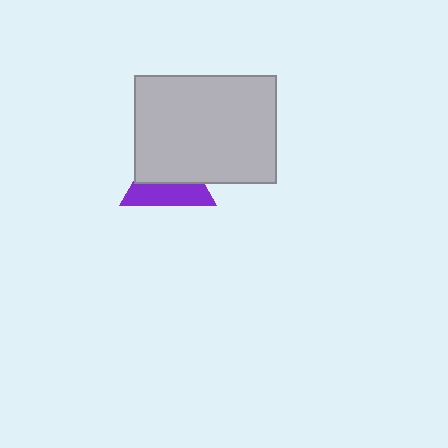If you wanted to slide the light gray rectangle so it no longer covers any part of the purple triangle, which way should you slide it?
Slide it up — that is the most direct way to separate the two shapes.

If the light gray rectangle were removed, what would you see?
You would see the complete purple triangle.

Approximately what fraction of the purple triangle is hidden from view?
Roughly 55% of the purple triangle is hidden behind the light gray rectangle.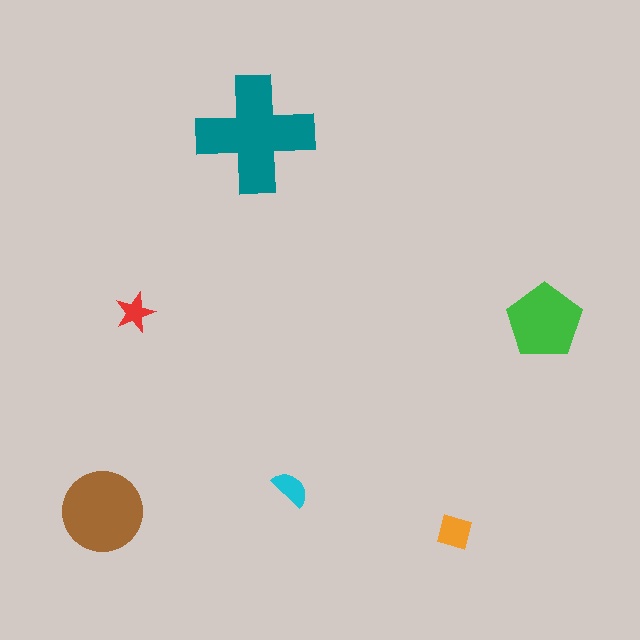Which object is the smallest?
The red star.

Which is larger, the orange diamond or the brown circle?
The brown circle.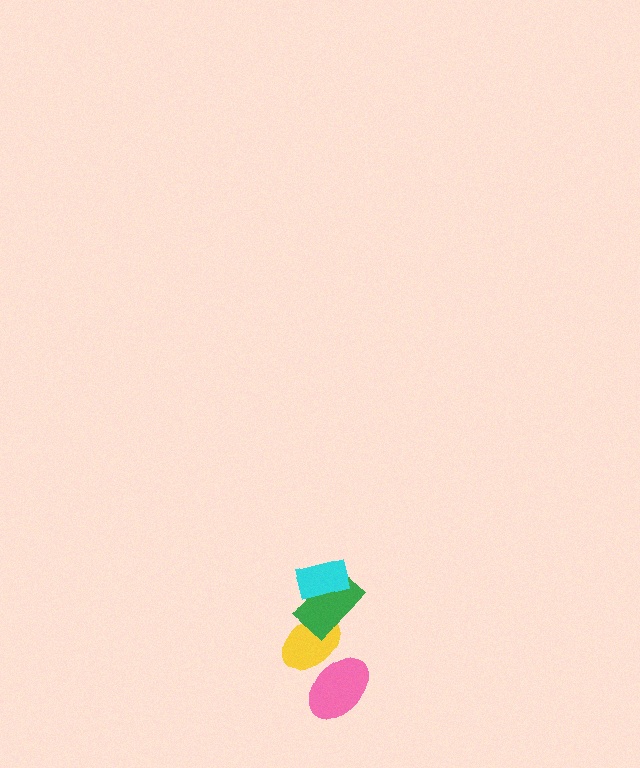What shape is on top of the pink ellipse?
The yellow ellipse is on top of the pink ellipse.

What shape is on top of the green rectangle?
The cyan rectangle is on top of the green rectangle.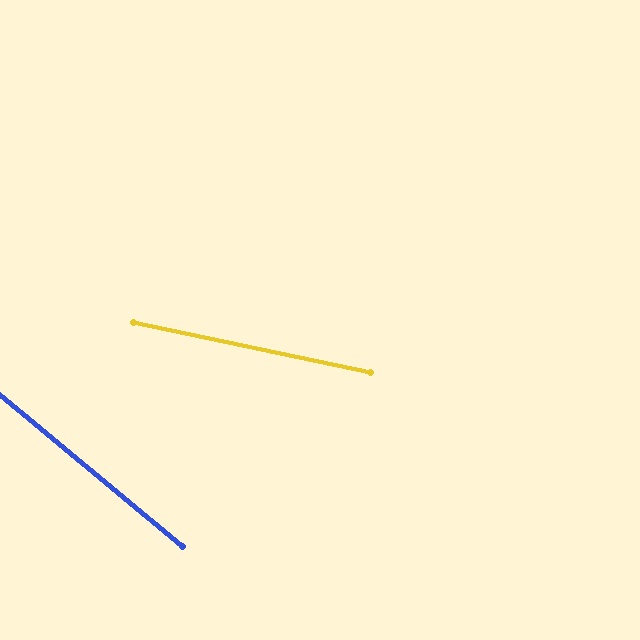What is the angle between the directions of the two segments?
Approximately 28 degrees.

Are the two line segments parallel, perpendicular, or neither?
Neither parallel nor perpendicular — they differ by about 28°.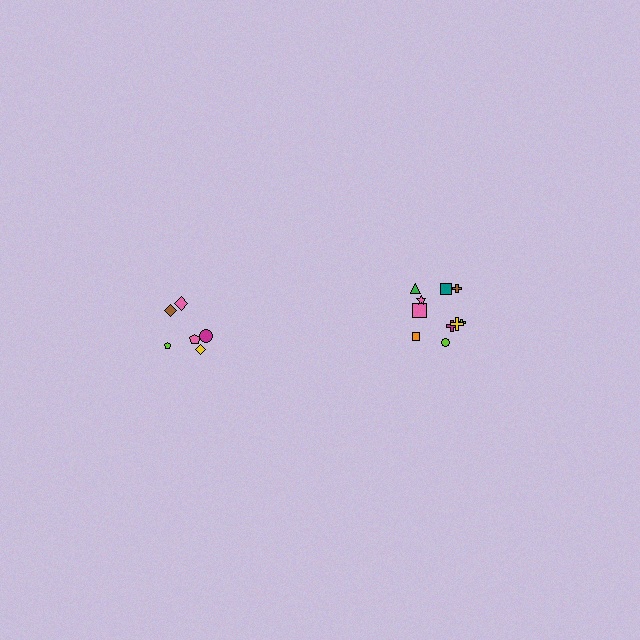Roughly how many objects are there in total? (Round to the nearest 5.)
Roughly 15 objects in total.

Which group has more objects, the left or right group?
The right group.